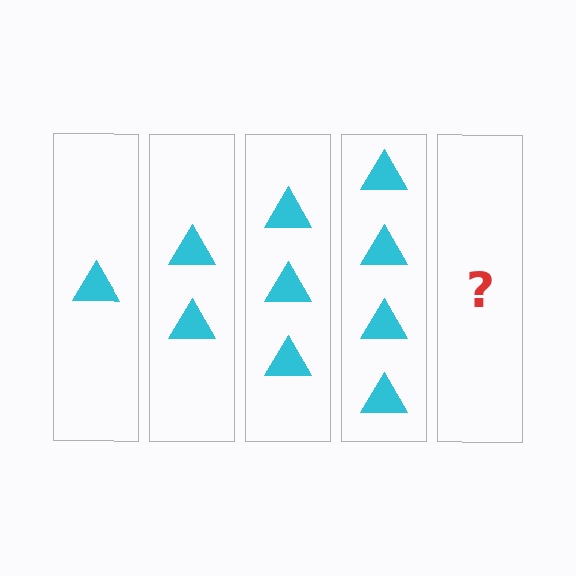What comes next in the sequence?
The next element should be 5 triangles.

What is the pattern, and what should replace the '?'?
The pattern is that each step adds one more triangle. The '?' should be 5 triangles.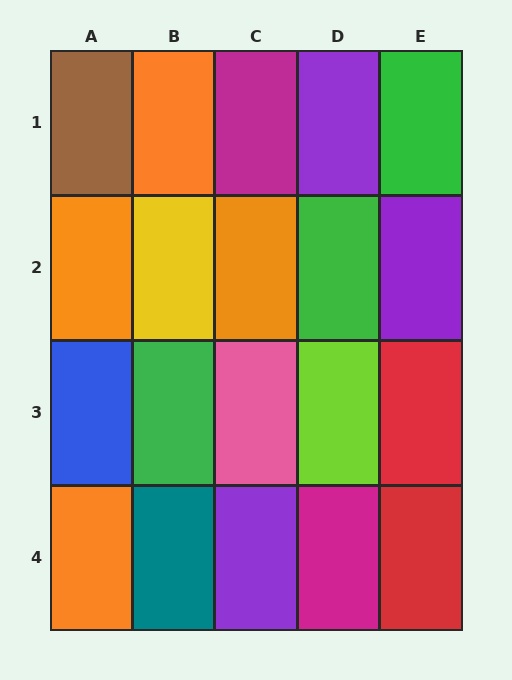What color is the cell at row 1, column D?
Purple.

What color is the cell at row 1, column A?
Brown.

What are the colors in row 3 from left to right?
Blue, green, pink, lime, red.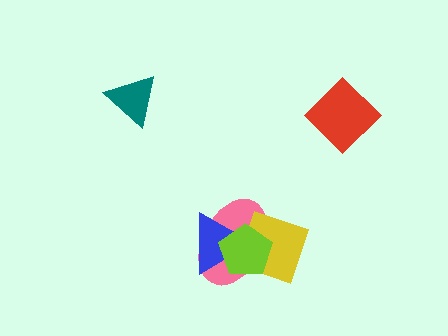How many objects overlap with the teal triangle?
0 objects overlap with the teal triangle.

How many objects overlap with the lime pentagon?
3 objects overlap with the lime pentagon.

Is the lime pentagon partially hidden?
No, no other shape covers it.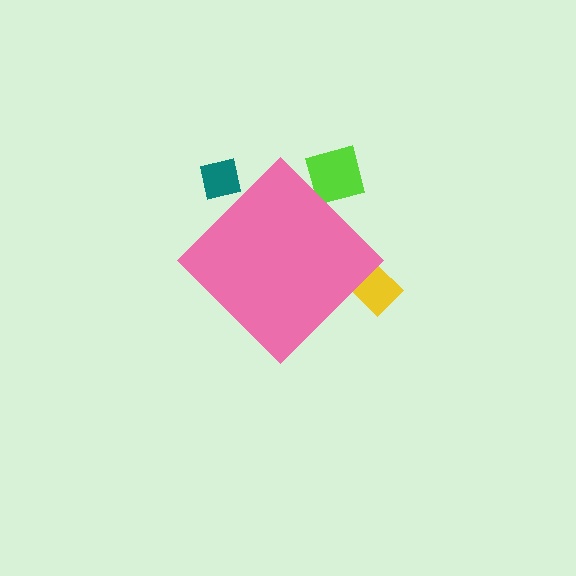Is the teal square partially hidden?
Yes, the teal square is partially hidden behind the pink diamond.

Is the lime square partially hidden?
Yes, the lime square is partially hidden behind the pink diamond.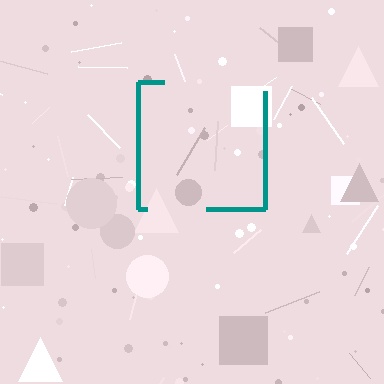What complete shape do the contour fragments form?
The contour fragments form a square.